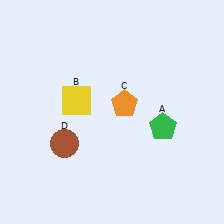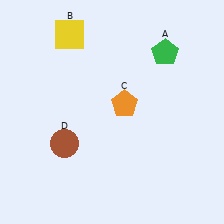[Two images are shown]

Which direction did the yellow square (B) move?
The yellow square (B) moved up.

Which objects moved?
The objects that moved are: the green pentagon (A), the yellow square (B).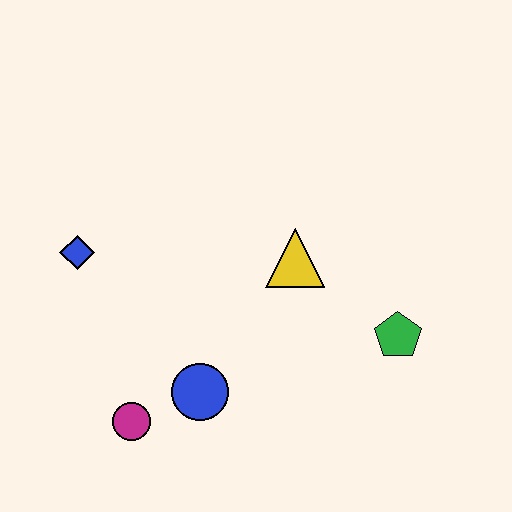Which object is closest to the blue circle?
The magenta circle is closest to the blue circle.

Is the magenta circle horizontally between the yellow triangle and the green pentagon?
No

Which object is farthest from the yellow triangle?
The magenta circle is farthest from the yellow triangle.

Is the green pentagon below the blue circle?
No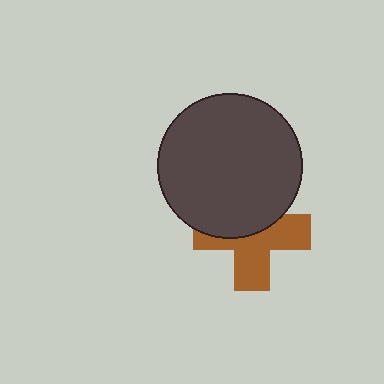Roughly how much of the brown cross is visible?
About half of it is visible (roughly 55%).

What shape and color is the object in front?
The object in front is a dark gray circle.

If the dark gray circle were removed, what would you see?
You would see the complete brown cross.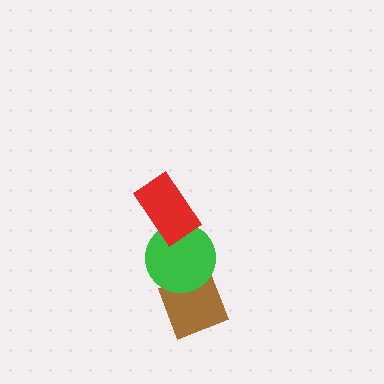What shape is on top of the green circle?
The red rectangle is on top of the green circle.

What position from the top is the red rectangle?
The red rectangle is 1st from the top.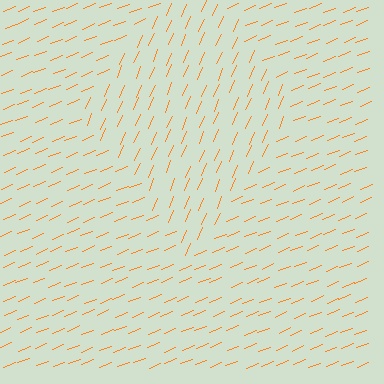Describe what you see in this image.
The image is filled with small orange line segments. A diamond region in the image has lines oriented differently from the surrounding lines, creating a visible texture boundary.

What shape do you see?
I see a diamond.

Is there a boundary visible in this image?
Yes, there is a texture boundary formed by a change in line orientation.